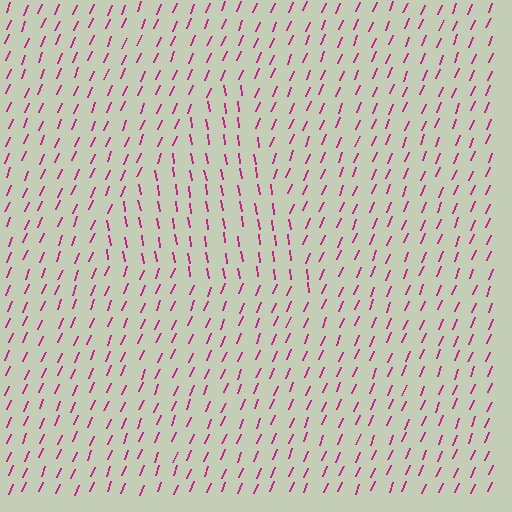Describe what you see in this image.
The image is filled with small magenta line segments. A triangle region in the image has lines oriented differently from the surrounding lines, creating a visible texture boundary.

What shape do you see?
I see a triangle.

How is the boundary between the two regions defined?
The boundary is defined purely by a change in line orientation (approximately 32 degrees difference). All lines are the same color and thickness.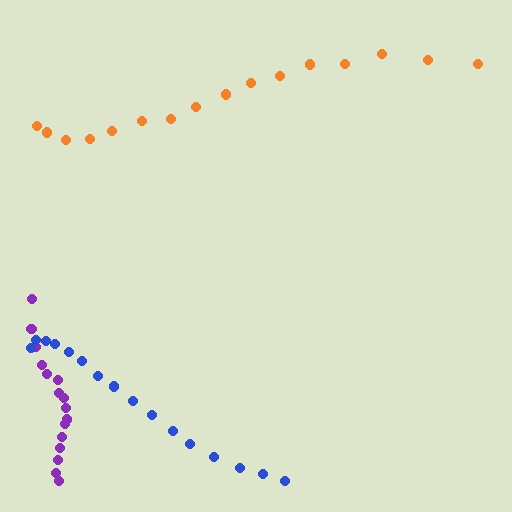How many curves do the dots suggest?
There are 3 distinct paths.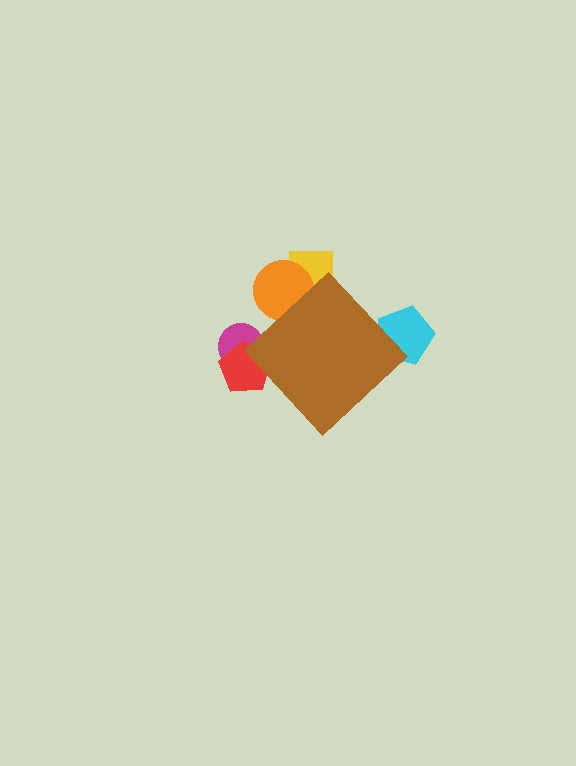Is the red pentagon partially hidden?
Yes, the red pentagon is partially hidden behind the brown diamond.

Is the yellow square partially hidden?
Yes, the yellow square is partially hidden behind the brown diamond.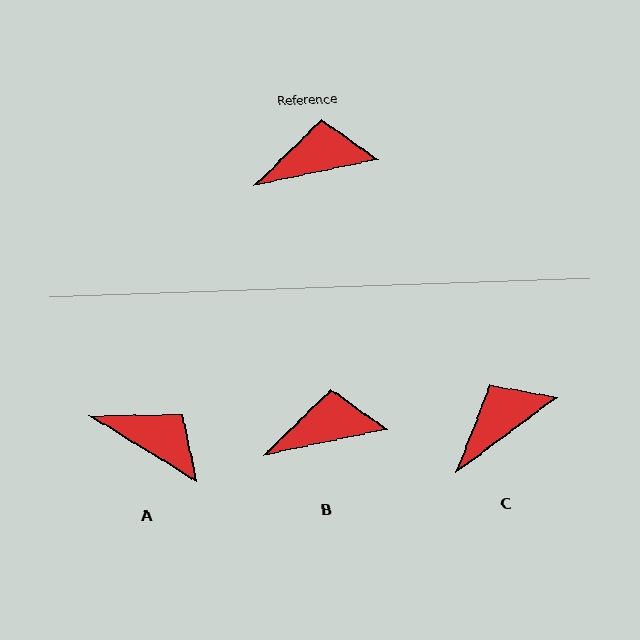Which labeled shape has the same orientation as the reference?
B.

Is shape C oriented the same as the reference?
No, it is off by about 25 degrees.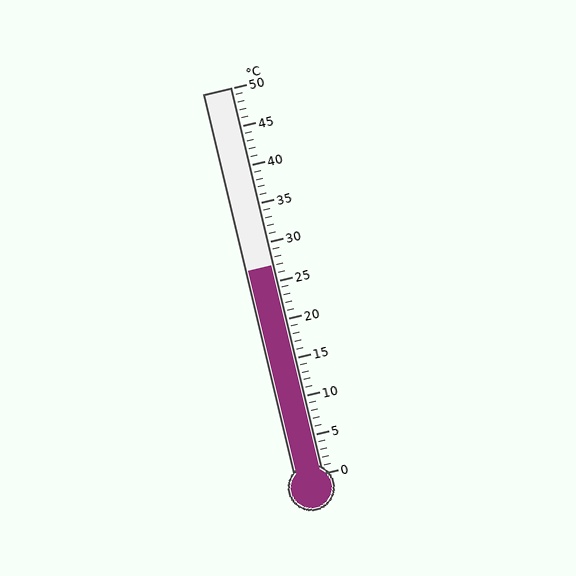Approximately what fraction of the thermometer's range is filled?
The thermometer is filled to approximately 55% of its range.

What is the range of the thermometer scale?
The thermometer scale ranges from 0°C to 50°C.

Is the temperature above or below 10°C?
The temperature is above 10°C.